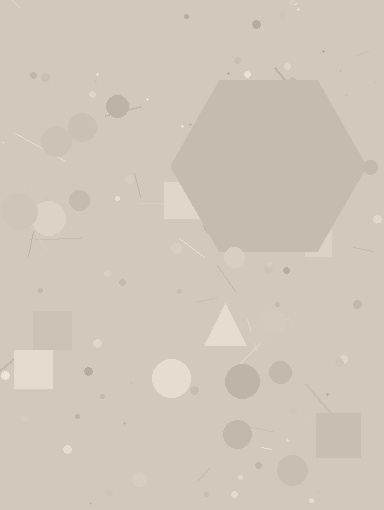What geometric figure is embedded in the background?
A hexagon is embedded in the background.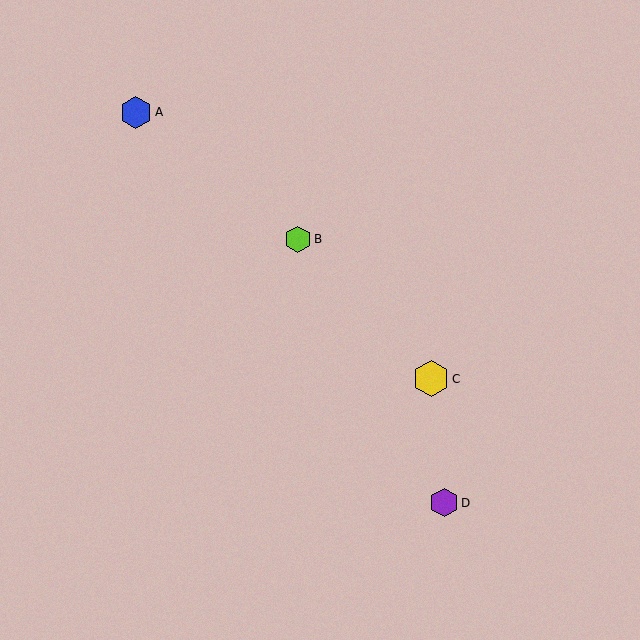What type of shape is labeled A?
Shape A is a blue hexagon.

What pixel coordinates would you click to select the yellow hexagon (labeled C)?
Click at (431, 379) to select the yellow hexagon C.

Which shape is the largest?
The yellow hexagon (labeled C) is the largest.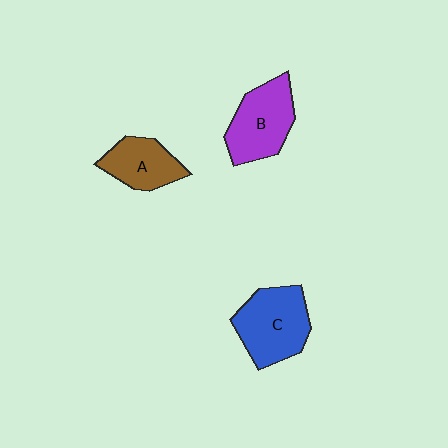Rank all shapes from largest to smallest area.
From largest to smallest: C (blue), B (purple), A (brown).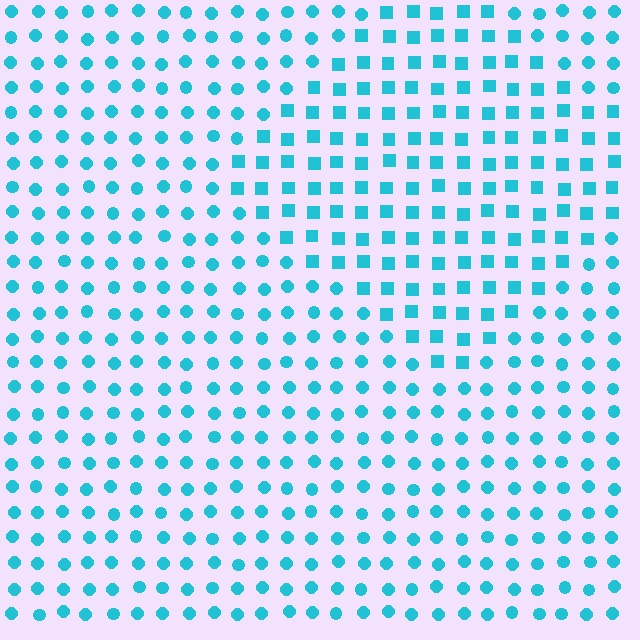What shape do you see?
I see a diamond.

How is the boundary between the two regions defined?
The boundary is defined by a change in element shape: squares inside vs. circles outside. All elements share the same color and spacing.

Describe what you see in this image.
The image is filled with small cyan elements arranged in a uniform grid. A diamond-shaped region contains squares, while the surrounding area contains circles. The boundary is defined purely by the change in element shape.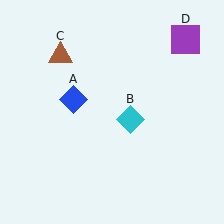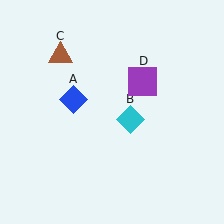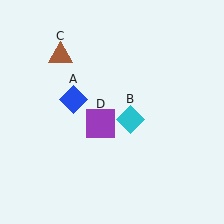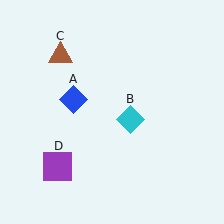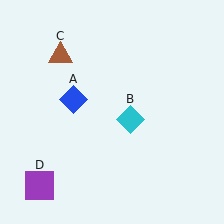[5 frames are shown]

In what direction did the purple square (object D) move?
The purple square (object D) moved down and to the left.